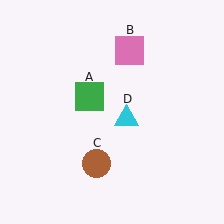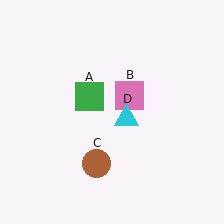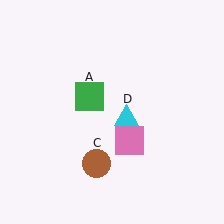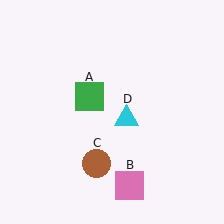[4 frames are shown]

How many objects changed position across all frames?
1 object changed position: pink square (object B).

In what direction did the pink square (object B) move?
The pink square (object B) moved down.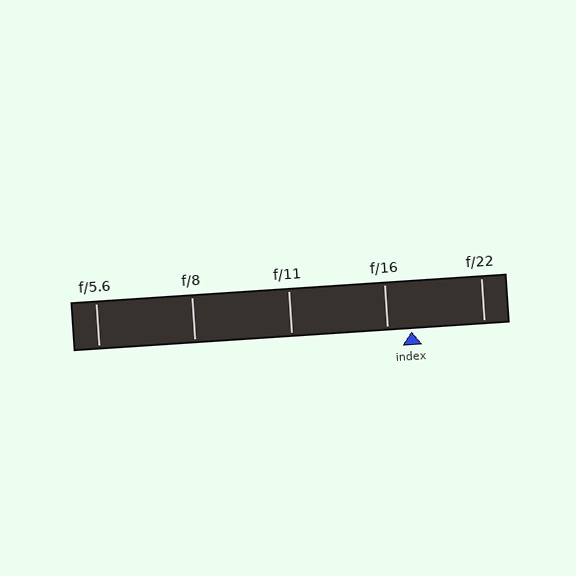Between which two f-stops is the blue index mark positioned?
The index mark is between f/16 and f/22.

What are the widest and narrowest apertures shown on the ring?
The widest aperture shown is f/5.6 and the narrowest is f/22.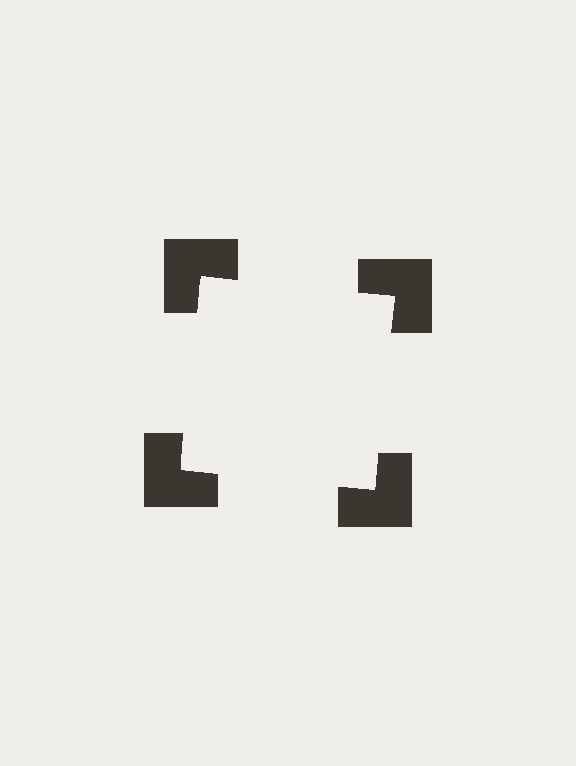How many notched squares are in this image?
There are 4 — one at each vertex of the illusory square.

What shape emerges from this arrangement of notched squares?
An illusory square — its edges are inferred from the aligned wedge cuts in the notched squares, not physically drawn.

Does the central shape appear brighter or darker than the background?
It typically appears slightly brighter than the background, even though no actual brightness change is drawn.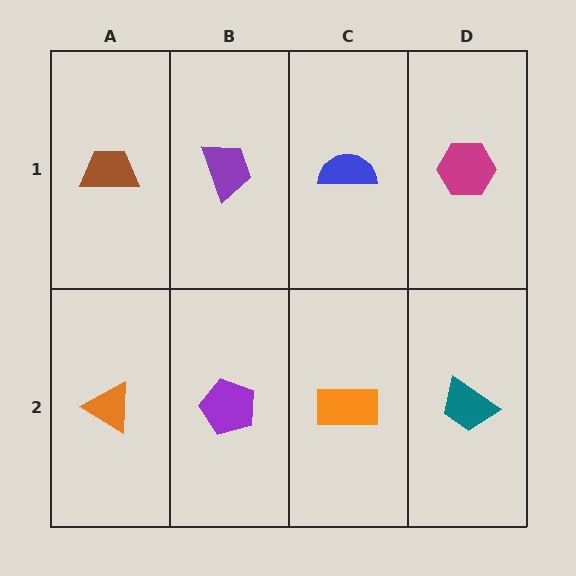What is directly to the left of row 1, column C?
A purple trapezoid.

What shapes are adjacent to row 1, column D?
A teal trapezoid (row 2, column D), a blue semicircle (row 1, column C).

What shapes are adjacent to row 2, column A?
A brown trapezoid (row 1, column A), a purple pentagon (row 2, column B).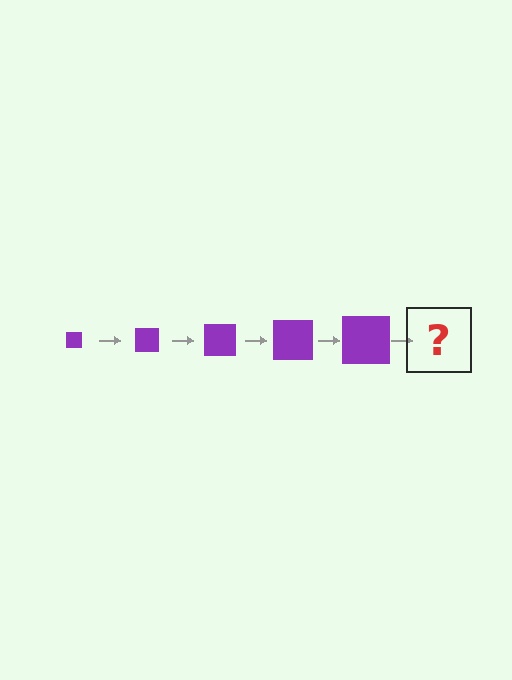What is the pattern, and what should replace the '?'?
The pattern is that the square gets progressively larger each step. The '?' should be a purple square, larger than the previous one.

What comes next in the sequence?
The next element should be a purple square, larger than the previous one.